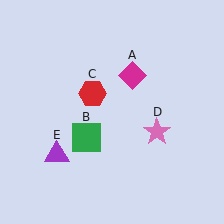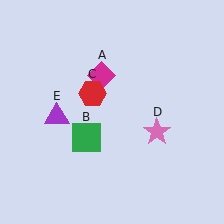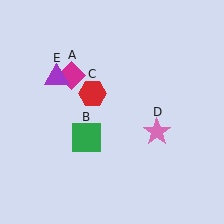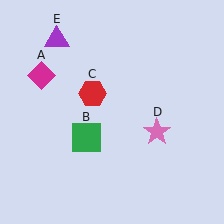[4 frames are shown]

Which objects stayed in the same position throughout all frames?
Green square (object B) and red hexagon (object C) and pink star (object D) remained stationary.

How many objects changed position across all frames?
2 objects changed position: magenta diamond (object A), purple triangle (object E).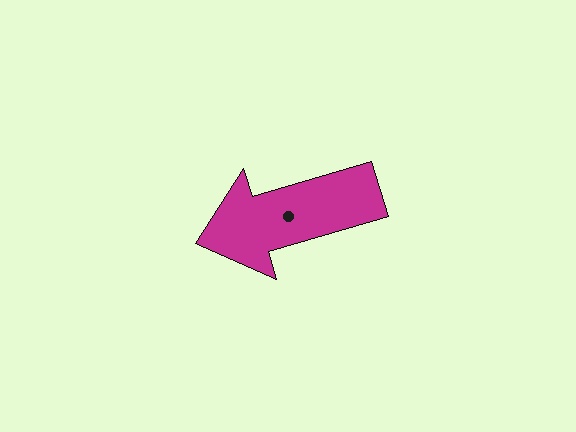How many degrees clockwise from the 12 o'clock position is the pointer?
Approximately 253 degrees.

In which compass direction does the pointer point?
West.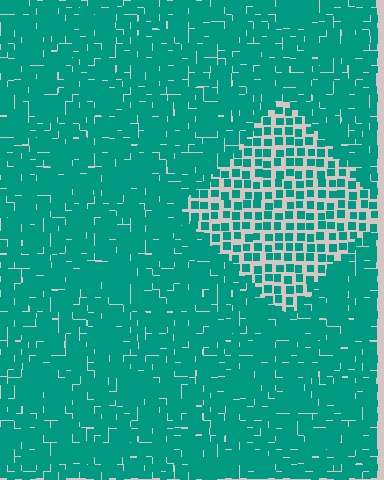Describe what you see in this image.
The image contains small teal elements arranged at two different densities. A diamond-shaped region is visible where the elements are less densely packed than the surrounding area.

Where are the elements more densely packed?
The elements are more densely packed outside the diamond boundary.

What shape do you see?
I see a diamond.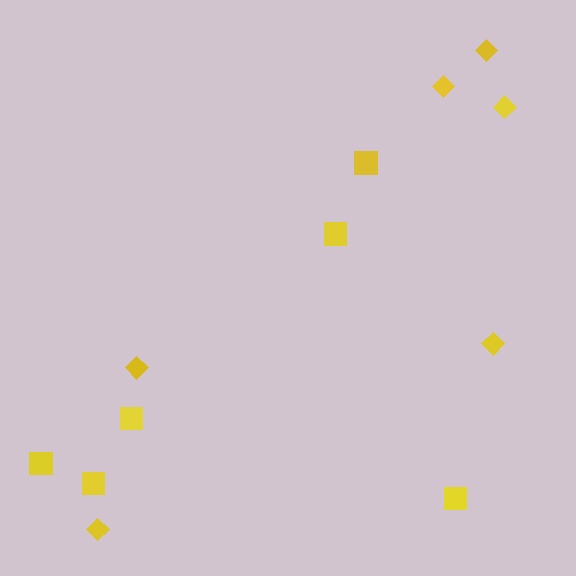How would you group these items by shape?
There are 2 groups: one group of diamonds (6) and one group of squares (6).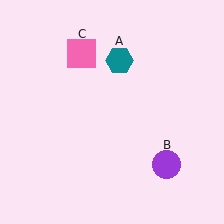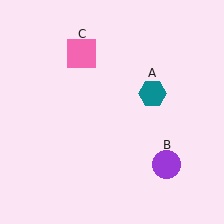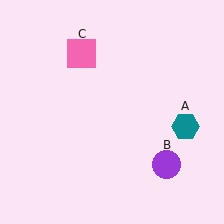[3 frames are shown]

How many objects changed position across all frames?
1 object changed position: teal hexagon (object A).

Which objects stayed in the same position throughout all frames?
Purple circle (object B) and pink square (object C) remained stationary.